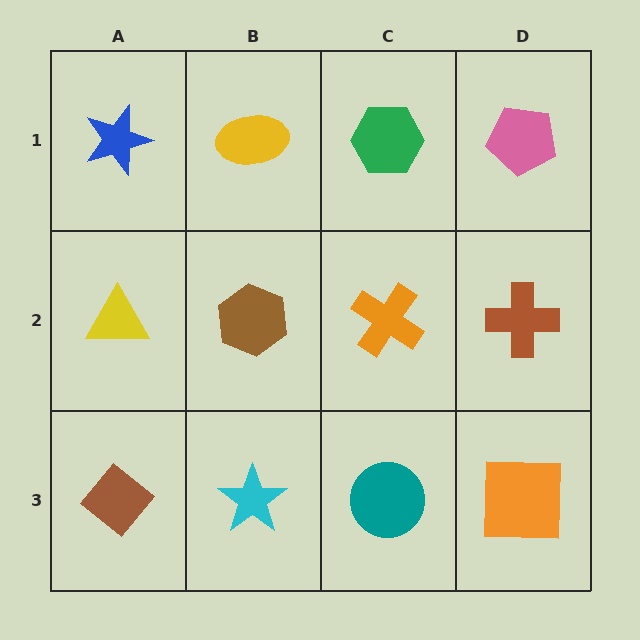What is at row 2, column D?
A brown cross.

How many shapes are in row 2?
4 shapes.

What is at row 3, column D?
An orange square.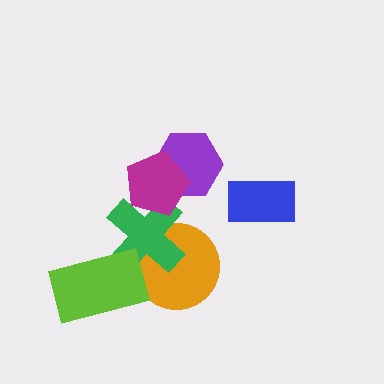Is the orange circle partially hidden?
Yes, it is partially covered by another shape.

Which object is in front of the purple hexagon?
The magenta pentagon is in front of the purple hexagon.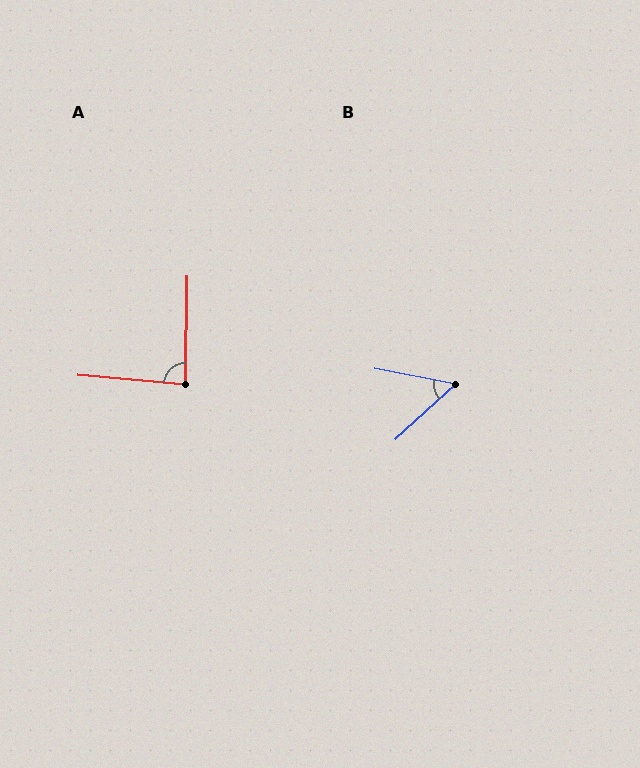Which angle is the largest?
A, at approximately 86 degrees.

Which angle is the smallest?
B, at approximately 54 degrees.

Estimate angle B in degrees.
Approximately 54 degrees.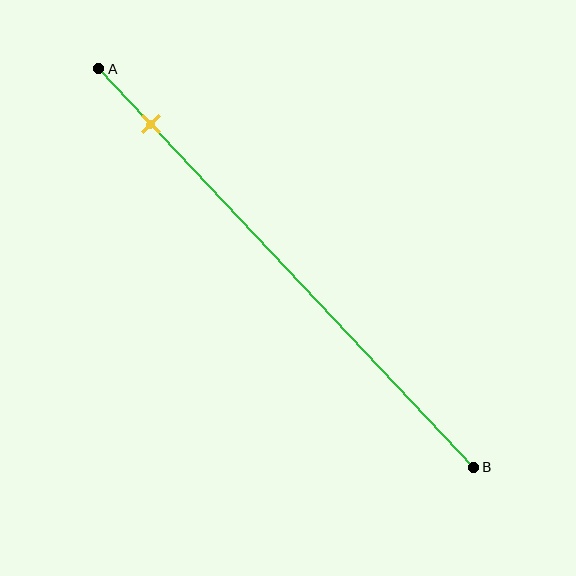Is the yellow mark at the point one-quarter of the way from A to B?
No, the mark is at about 15% from A, not at the 25% one-quarter point.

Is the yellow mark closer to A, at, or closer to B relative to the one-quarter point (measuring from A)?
The yellow mark is closer to point A than the one-quarter point of segment AB.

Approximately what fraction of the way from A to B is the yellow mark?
The yellow mark is approximately 15% of the way from A to B.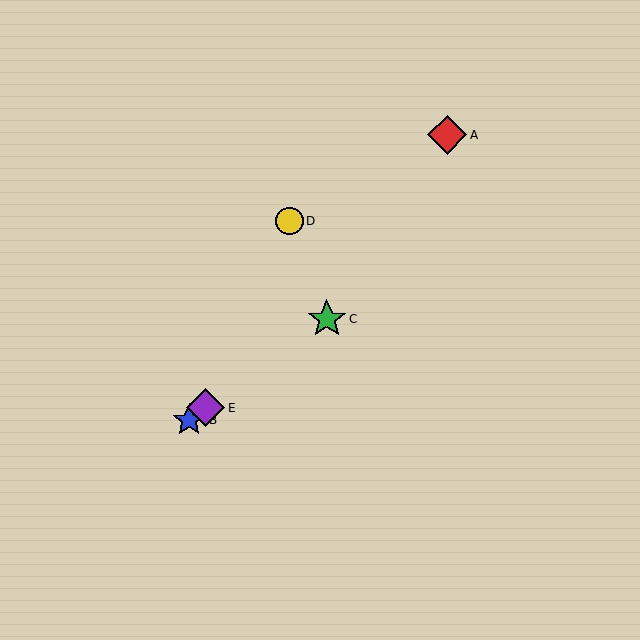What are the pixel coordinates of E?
Object E is at (206, 408).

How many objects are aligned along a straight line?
3 objects (B, C, E) are aligned along a straight line.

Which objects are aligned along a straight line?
Objects B, C, E are aligned along a straight line.